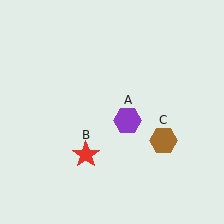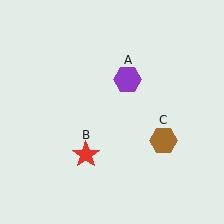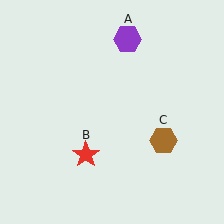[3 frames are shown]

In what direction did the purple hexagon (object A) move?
The purple hexagon (object A) moved up.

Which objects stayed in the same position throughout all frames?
Red star (object B) and brown hexagon (object C) remained stationary.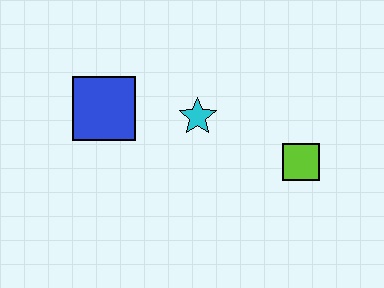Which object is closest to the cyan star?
The blue square is closest to the cyan star.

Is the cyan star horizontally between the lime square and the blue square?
Yes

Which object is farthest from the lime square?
The blue square is farthest from the lime square.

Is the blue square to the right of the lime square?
No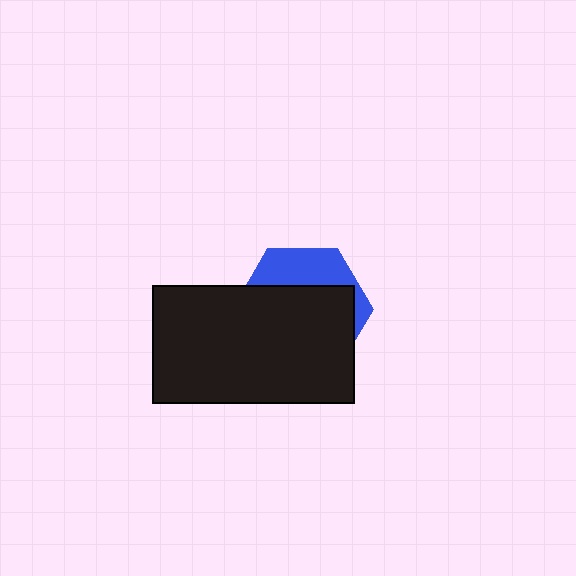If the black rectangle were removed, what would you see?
You would see the complete blue hexagon.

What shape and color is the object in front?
The object in front is a black rectangle.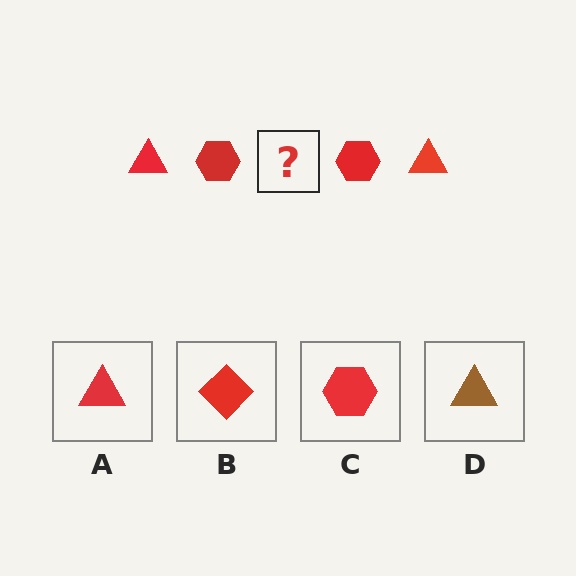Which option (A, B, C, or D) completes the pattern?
A.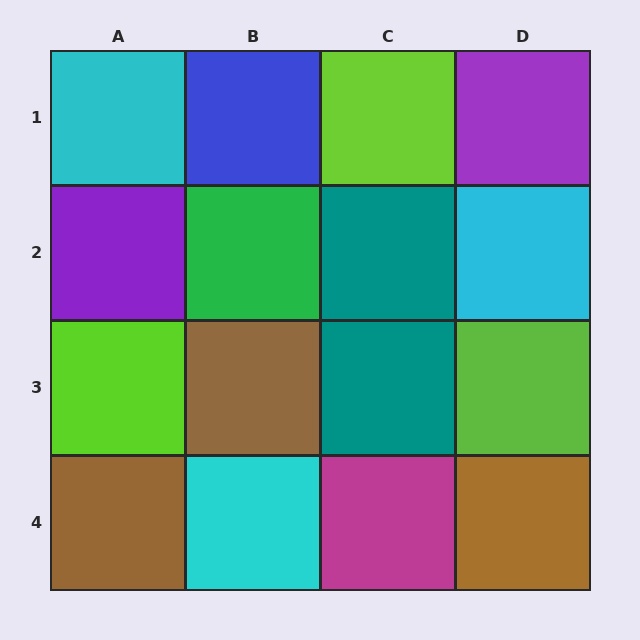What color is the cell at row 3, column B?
Brown.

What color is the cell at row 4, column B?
Cyan.